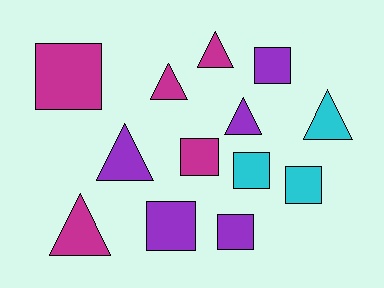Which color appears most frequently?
Purple, with 5 objects.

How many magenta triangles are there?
There are 3 magenta triangles.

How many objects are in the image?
There are 13 objects.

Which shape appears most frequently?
Square, with 7 objects.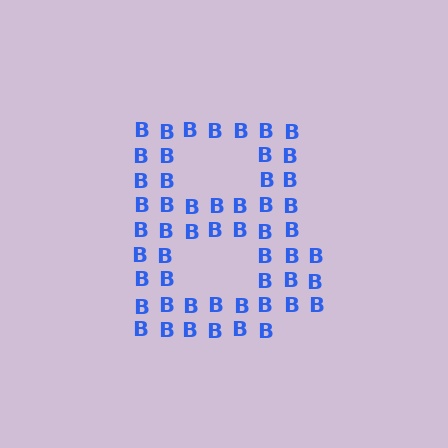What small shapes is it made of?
It is made of small letter B's.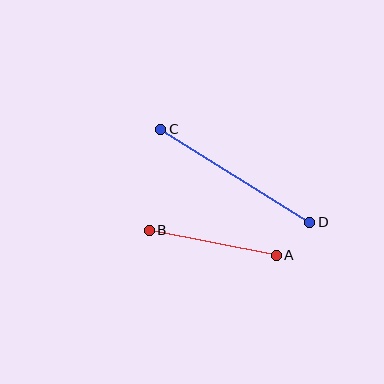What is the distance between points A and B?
The distance is approximately 129 pixels.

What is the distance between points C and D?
The distance is approximately 176 pixels.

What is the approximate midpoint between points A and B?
The midpoint is at approximately (213, 243) pixels.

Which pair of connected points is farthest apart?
Points C and D are farthest apart.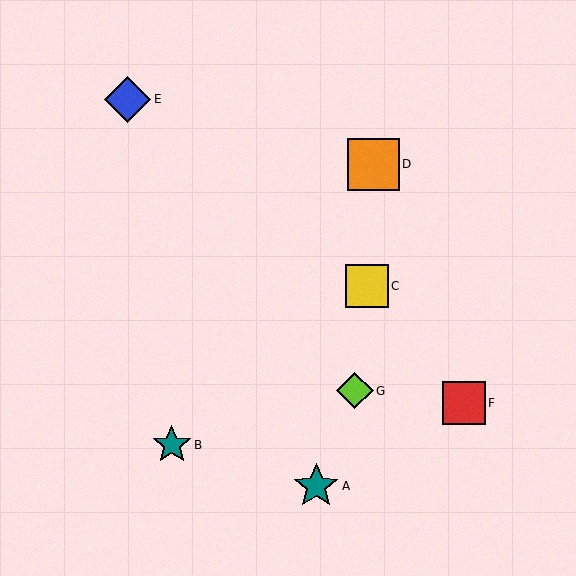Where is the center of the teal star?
The center of the teal star is at (172, 445).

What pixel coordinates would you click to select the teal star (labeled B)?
Click at (172, 445) to select the teal star B.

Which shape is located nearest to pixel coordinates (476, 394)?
The red square (labeled F) at (464, 403) is nearest to that location.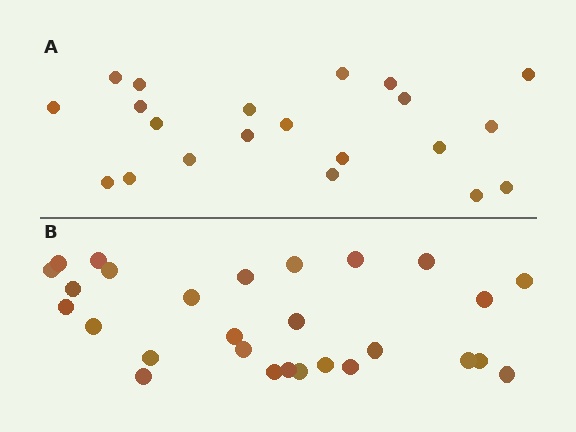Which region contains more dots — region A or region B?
Region B (the bottom region) has more dots.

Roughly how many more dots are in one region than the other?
Region B has roughly 8 or so more dots than region A.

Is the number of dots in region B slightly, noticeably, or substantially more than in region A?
Region B has noticeably more, but not dramatically so. The ratio is roughly 1.3 to 1.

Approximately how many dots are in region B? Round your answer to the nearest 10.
About 30 dots. (The exact count is 28, which rounds to 30.)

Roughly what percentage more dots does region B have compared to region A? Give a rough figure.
About 35% more.